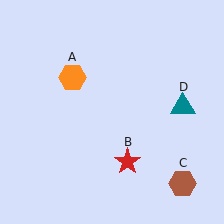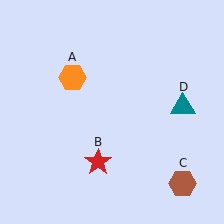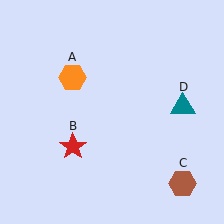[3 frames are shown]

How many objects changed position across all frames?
1 object changed position: red star (object B).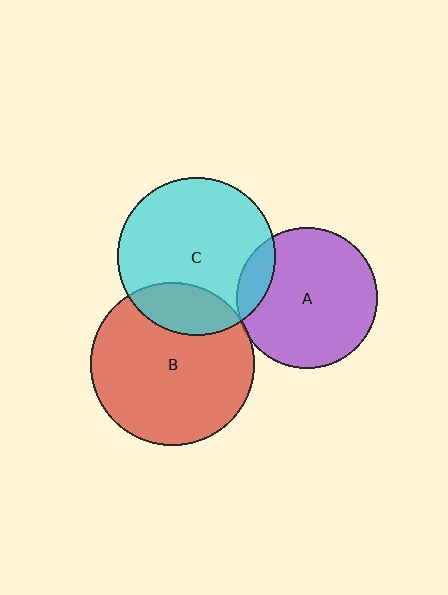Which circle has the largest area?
Circle B (red).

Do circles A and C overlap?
Yes.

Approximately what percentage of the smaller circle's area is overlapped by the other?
Approximately 15%.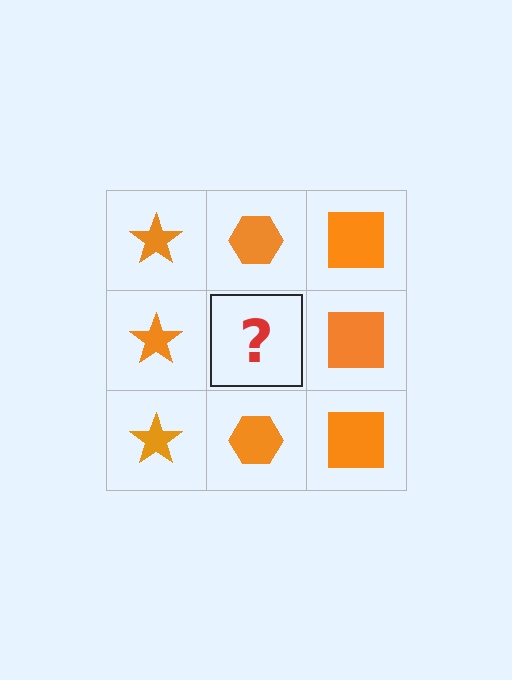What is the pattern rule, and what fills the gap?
The rule is that each column has a consistent shape. The gap should be filled with an orange hexagon.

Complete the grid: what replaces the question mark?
The question mark should be replaced with an orange hexagon.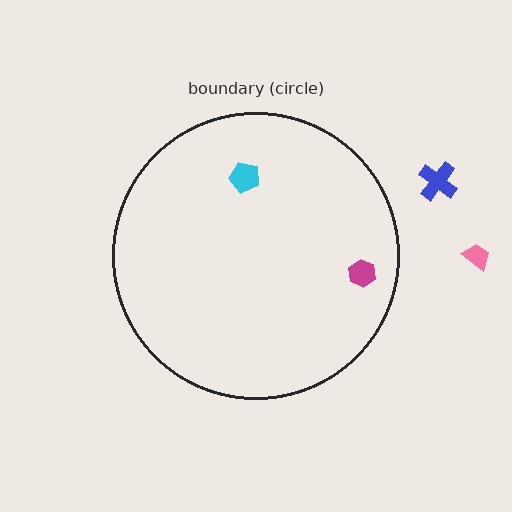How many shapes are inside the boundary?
2 inside, 2 outside.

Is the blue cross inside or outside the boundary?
Outside.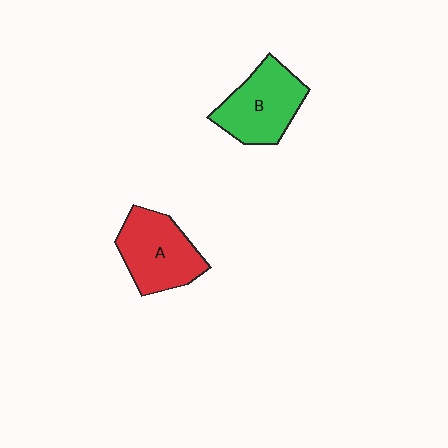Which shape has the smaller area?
Shape B (green).